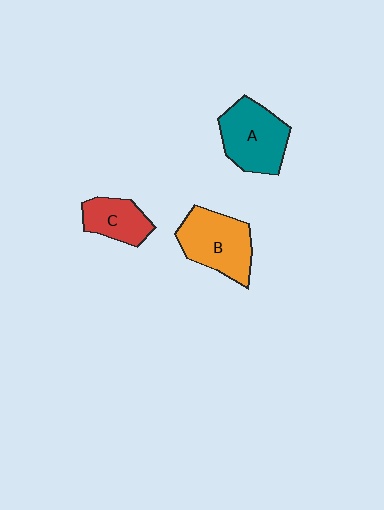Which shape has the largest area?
Shape B (orange).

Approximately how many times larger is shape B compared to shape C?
Approximately 1.6 times.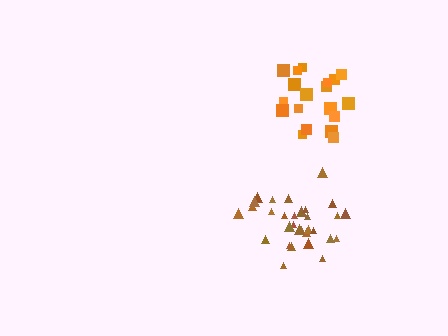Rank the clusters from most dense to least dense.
brown, orange.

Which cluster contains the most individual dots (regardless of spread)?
Brown (32).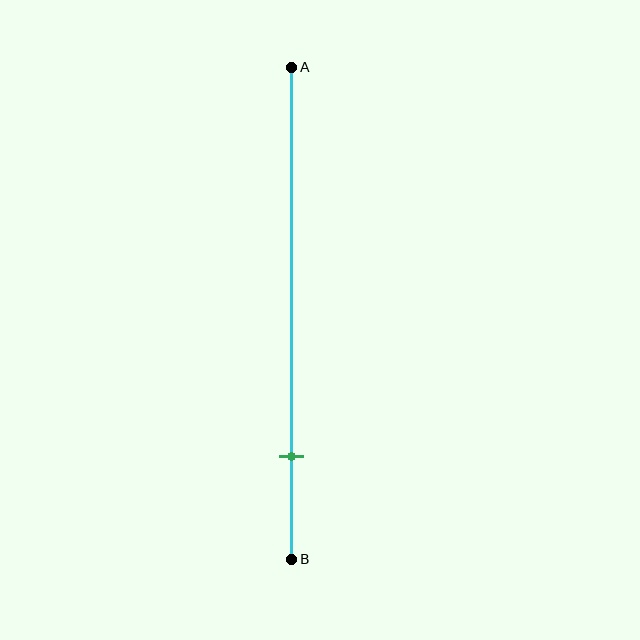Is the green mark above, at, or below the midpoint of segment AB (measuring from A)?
The green mark is below the midpoint of segment AB.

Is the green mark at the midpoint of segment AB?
No, the mark is at about 80% from A, not at the 50% midpoint.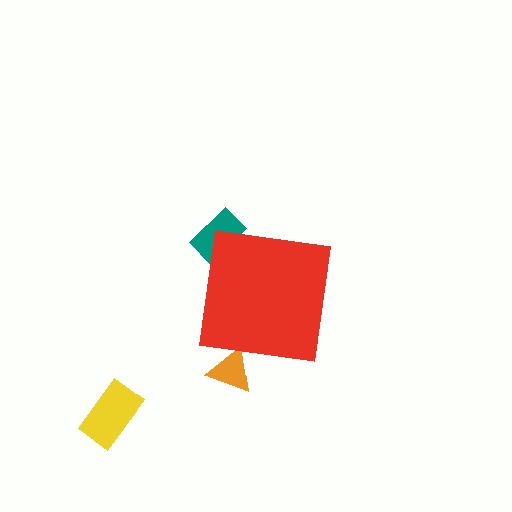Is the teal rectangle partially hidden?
Yes, the teal rectangle is partially hidden behind the red square.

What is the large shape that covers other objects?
A red square.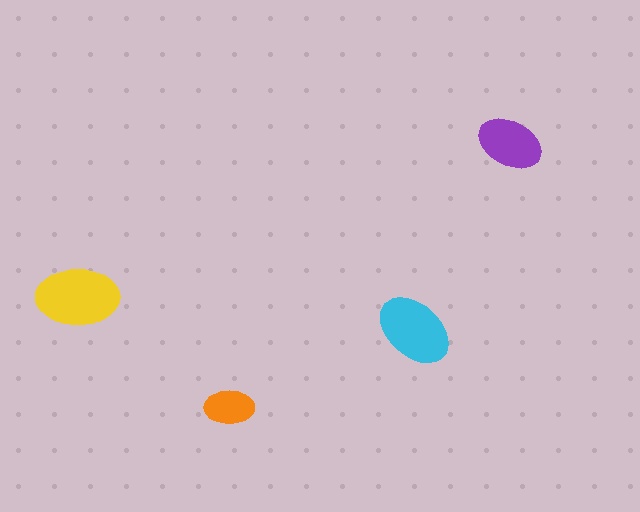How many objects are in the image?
There are 4 objects in the image.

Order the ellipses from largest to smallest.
the yellow one, the cyan one, the purple one, the orange one.